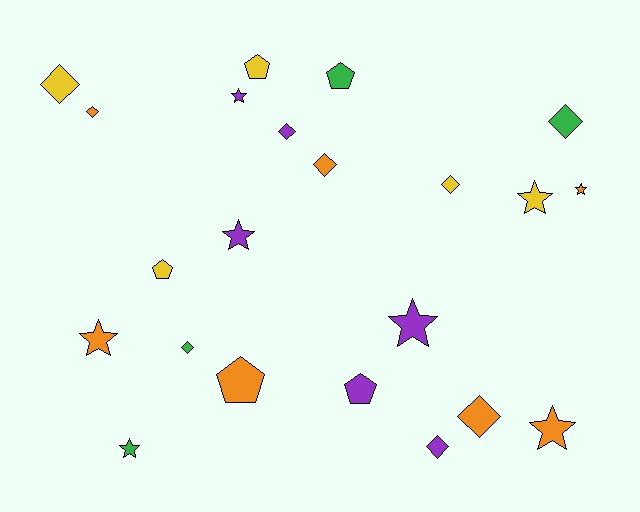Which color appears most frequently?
Orange, with 7 objects.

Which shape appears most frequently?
Diamond, with 9 objects.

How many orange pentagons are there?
There is 1 orange pentagon.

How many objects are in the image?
There are 22 objects.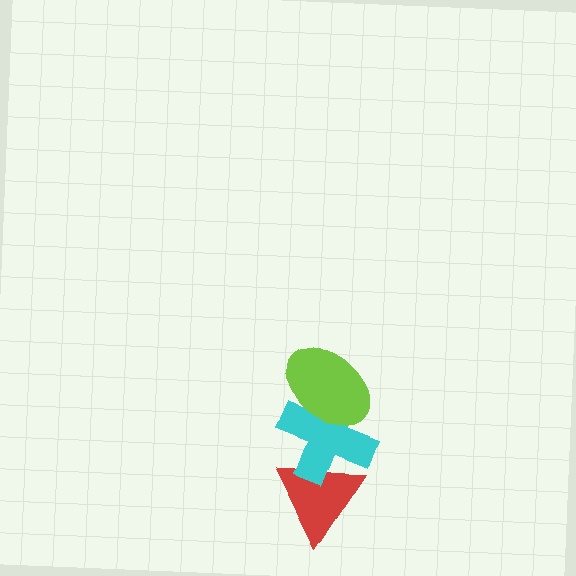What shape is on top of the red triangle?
The cyan cross is on top of the red triangle.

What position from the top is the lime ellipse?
The lime ellipse is 1st from the top.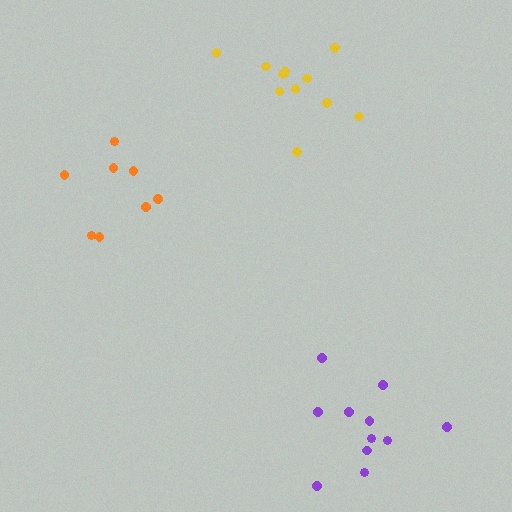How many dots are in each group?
Group 1: 11 dots, Group 2: 8 dots, Group 3: 11 dots (30 total).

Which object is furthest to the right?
The purple cluster is rightmost.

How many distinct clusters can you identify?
There are 3 distinct clusters.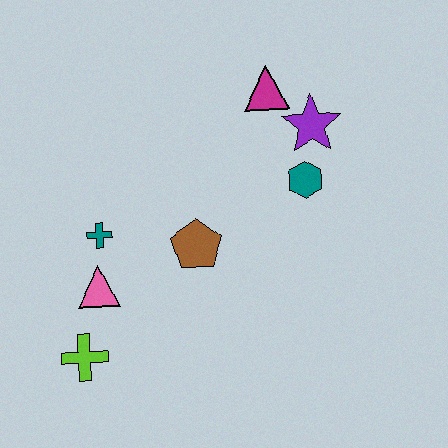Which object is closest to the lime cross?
The pink triangle is closest to the lime cross.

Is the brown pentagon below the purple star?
Yes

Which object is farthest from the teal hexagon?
The lime cross is farthest from the teal hexagon.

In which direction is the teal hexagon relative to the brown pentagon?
The teal hexagon is to the right of the brown pentagon.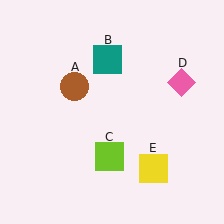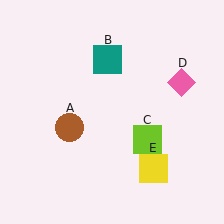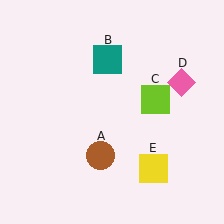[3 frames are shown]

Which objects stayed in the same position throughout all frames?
Teal square (object B) and pink diamond (object D) and yellow square (object E) remained stationary.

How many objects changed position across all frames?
2 objects changed position: brown circle (object A), lime square (object C).